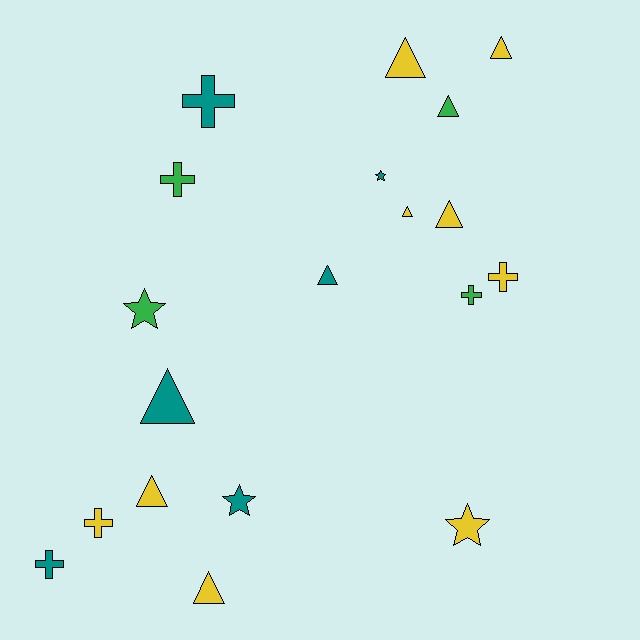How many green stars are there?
There is 1 green star.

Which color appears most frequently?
Yellow, with 9 objects.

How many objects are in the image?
There are 19 objects.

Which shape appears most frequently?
Triangle, with 9 objects.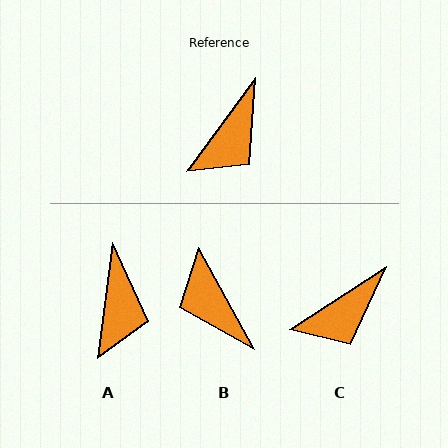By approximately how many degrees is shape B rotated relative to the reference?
Approximately 115 degrees clockwise.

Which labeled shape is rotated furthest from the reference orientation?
B, about 115 degrees away.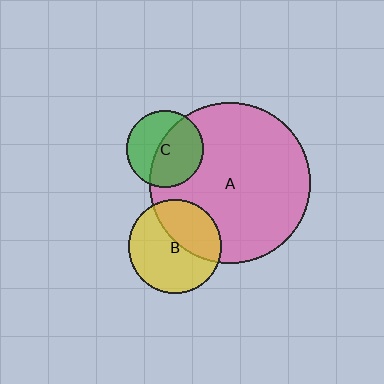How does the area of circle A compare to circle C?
Approximately 4.4 times.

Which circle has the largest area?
Circle A (pink).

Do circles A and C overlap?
Yes.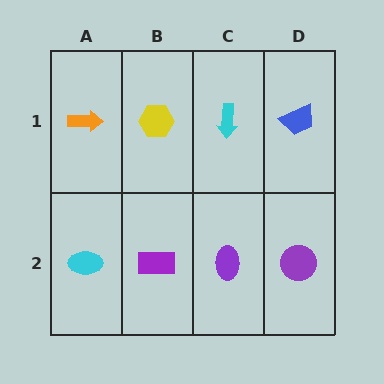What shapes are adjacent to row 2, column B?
A yellow hexagon (row 1, column B), a cyan ellipse (row 2, column A), a purple ellipse (row 2, column C).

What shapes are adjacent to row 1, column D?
A purple circle (row 2, column D), a cyan arrow (row 1, column C).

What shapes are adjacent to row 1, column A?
A cyan ellipse (row 2, column A), a yellow hexagon (row 1, column B).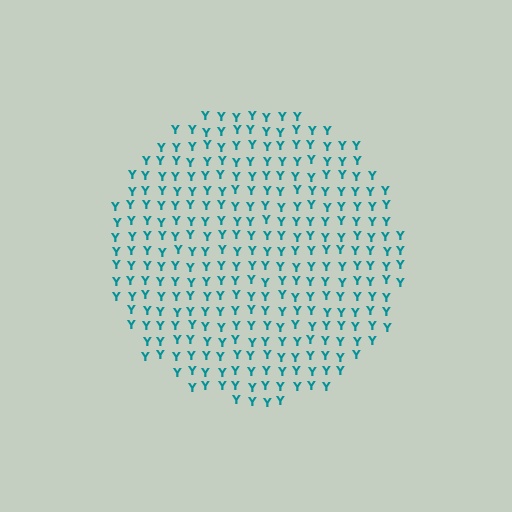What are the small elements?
The small elements are letter Y's.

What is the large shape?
The large shape is a circle.